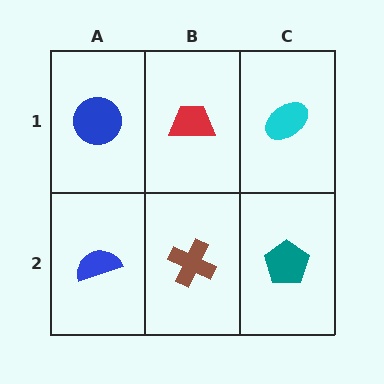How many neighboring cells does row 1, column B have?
3.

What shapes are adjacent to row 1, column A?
A blue semicircle (row 2, column A), a red trapezoid (row 1, column B).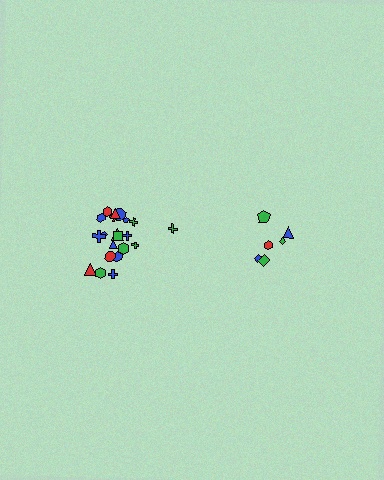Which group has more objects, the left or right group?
The left group.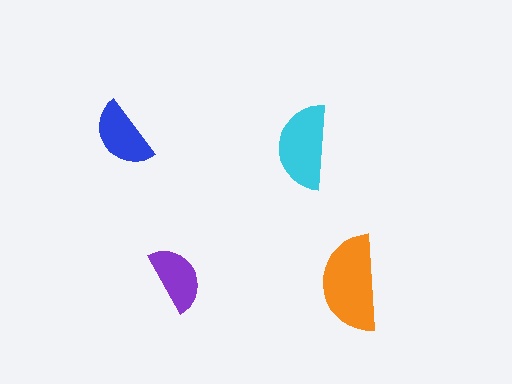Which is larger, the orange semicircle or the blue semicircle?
The orange one.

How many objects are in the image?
There are 4 objects in the image.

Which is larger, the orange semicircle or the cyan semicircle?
The orange one.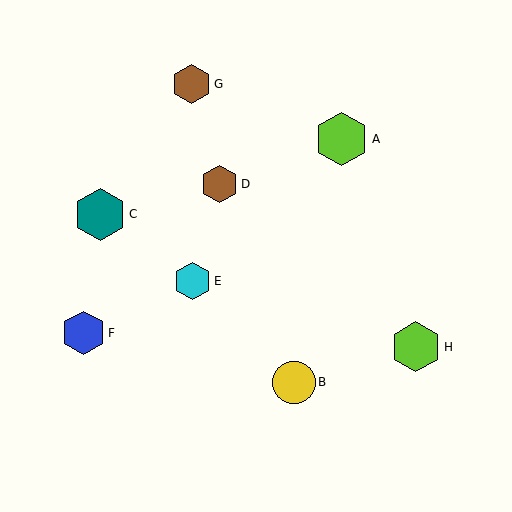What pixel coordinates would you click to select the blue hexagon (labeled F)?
Click at (84, 333) to select the blue hexagon F.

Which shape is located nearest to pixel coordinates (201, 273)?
The cyan hexagon (labeled E) at (192, 281) is nearest to that location.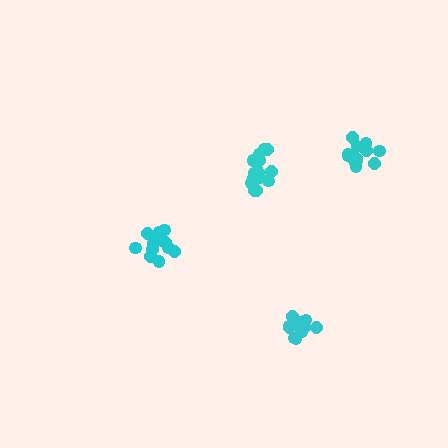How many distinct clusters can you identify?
There are 4 distinct clusters.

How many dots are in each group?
Group 1: 13 dots, Group 2: 17 dots, Group 3: 12 dots, Group 4: 12 dots (54 total).